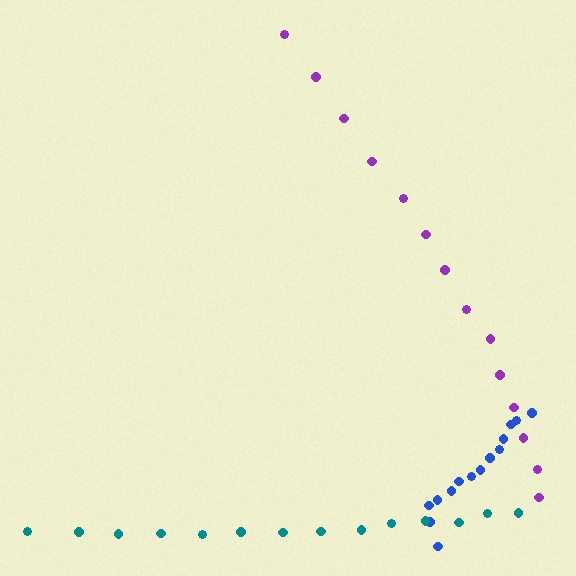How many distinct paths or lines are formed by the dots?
There are 3 distinct paths.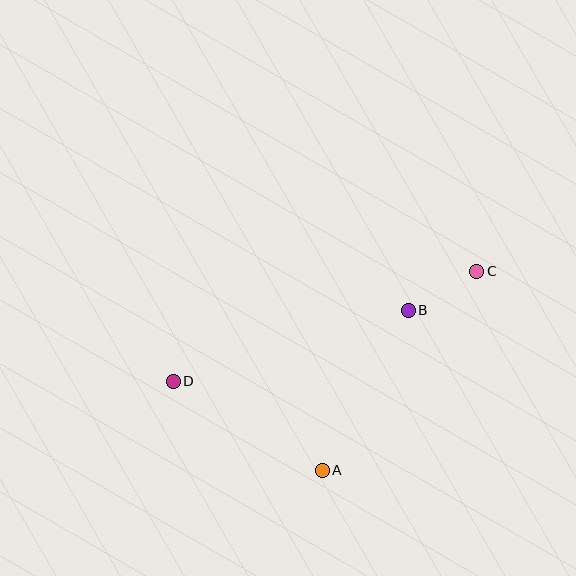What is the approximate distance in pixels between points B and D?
The distance between B and D is approximately 246 pixels.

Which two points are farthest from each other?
Points C and D are farthest from each other.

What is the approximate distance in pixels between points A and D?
The distance between A and D is approximately 174 pixels.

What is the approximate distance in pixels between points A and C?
The distance between A and C is approximately 252 pixels.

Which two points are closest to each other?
Points B and C are closest to each other.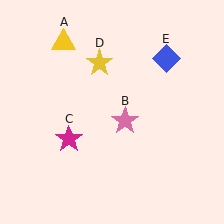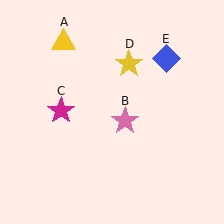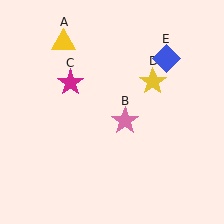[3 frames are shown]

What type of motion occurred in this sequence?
The magenta star (object C), yellow star (object D) rotated clockwise around the center of the scene.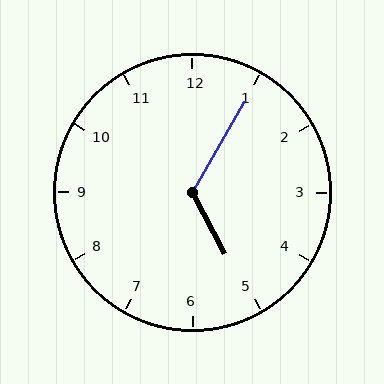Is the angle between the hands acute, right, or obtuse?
It is obtuse.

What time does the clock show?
5:05.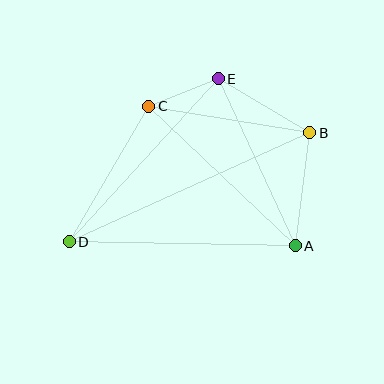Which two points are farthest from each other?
Points B and D are farthest from each other.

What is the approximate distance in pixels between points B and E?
The distance between B and E is approximately 106 pixels.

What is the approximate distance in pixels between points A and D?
The distance between A and D is approximately 226 pixels.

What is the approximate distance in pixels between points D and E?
The distance between D and E is approximately 221 pixels.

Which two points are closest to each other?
Points C and E are closest to each other.